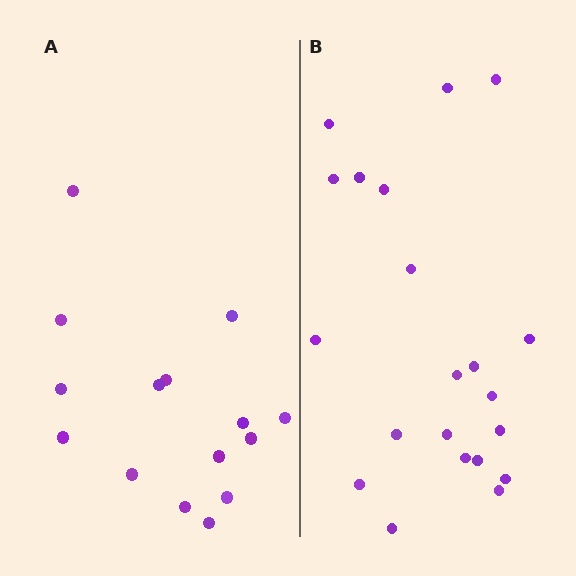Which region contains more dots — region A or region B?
Region B (the right region) has more dots.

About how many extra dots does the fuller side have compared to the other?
Region B has about 6 more dots than region A.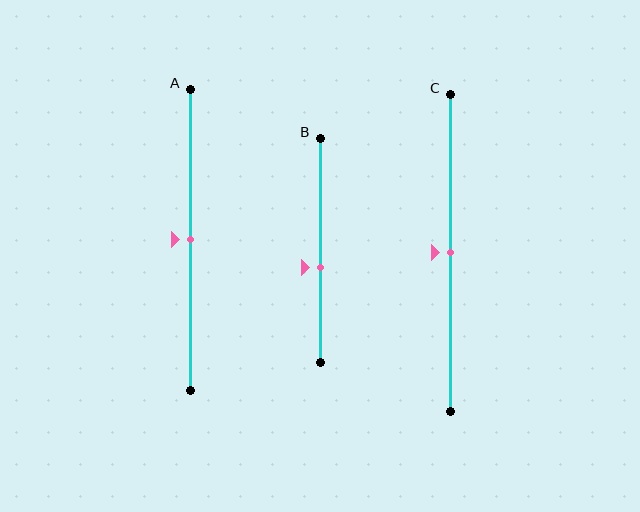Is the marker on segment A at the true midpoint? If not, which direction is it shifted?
Yes, the marker on segment A is at the true midpoint.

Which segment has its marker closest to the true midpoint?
Segment A has its marker closest to the true midpoint.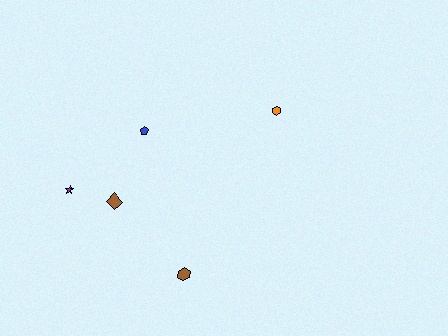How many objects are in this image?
There are 5 objects.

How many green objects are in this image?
There are no green objects.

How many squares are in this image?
There are no squares.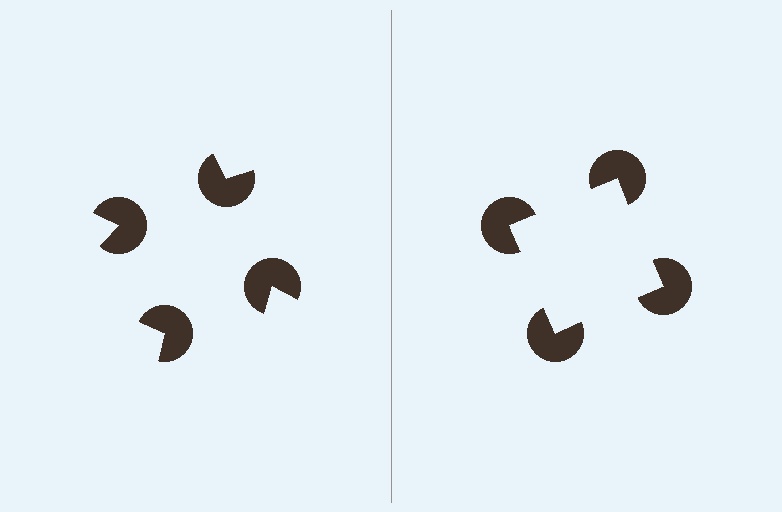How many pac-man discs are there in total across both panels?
8 — 4 on each side.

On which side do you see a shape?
An illusory square appears on the right side. On the left side the wedge cuts are rotated, so no coherent shape forms.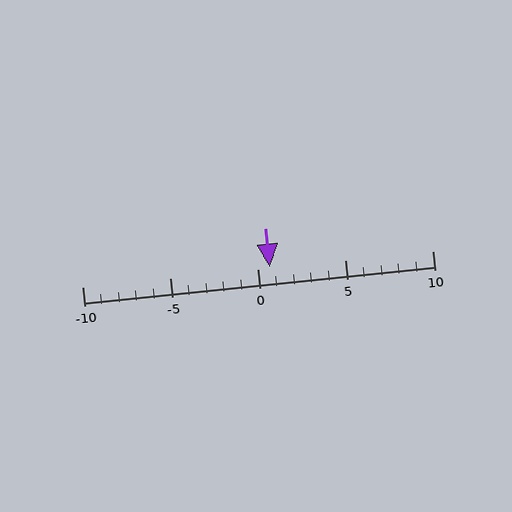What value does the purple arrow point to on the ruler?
The purple arrow points to approximately 1.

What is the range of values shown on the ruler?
The ruler shows values from -10 to 10.